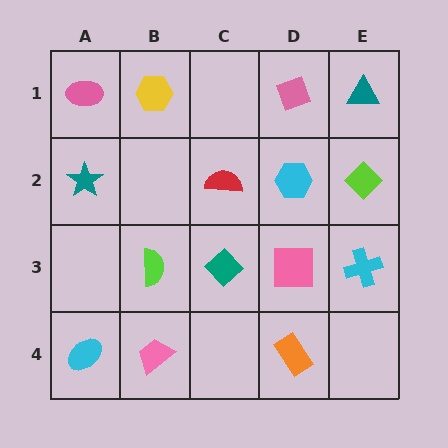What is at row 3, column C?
A teal diamond.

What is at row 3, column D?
A pink square.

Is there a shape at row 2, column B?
No, that cell is empty.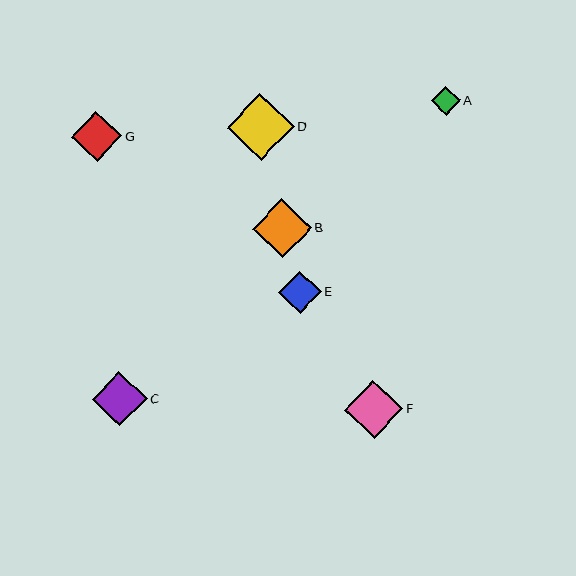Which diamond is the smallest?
Diamond A is the smallest with a size of approximately 29 pixels.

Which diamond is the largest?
Diamond D is the largest with a size of approximately 67 pixels.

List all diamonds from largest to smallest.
From largest to smallest: D, B, F, C, G, E, A.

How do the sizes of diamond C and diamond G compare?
Diamond C and diamond G are approximately the same size.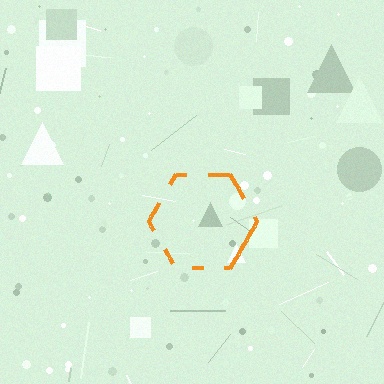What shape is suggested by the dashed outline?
The dashed outline suggests a hexagon.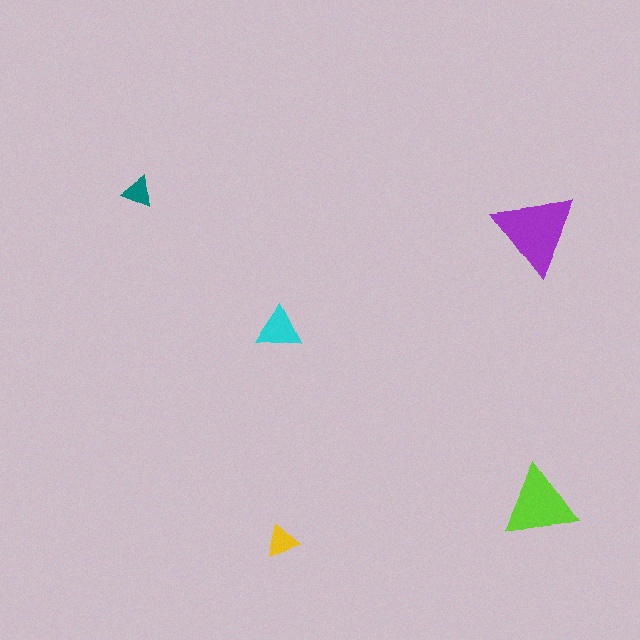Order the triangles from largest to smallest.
the purple one, the lime one, the cyan one, the yellow one, the teal one.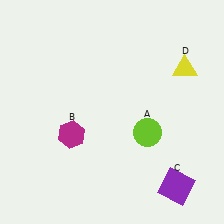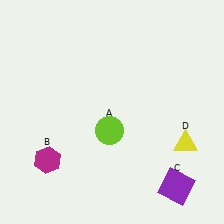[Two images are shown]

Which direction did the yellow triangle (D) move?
The yellow triangle (D) moved down.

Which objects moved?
The objects that moved are: the lime circle (A), the magenta hexagon (B), the yellow triangle (D).